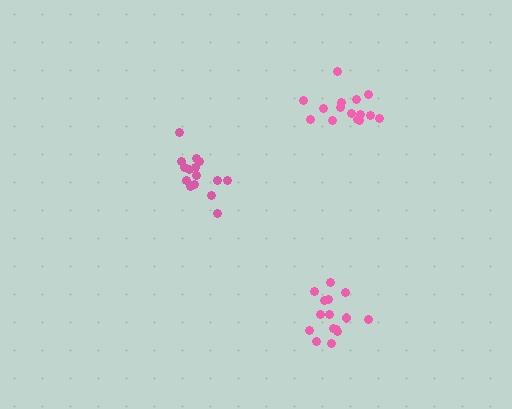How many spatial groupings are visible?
There are 3 spatial groupings.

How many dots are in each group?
Group 1: 15 dots, Group 2: 15 dots, Group 3: 15 dots (45 total).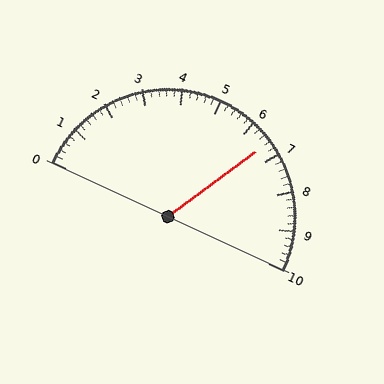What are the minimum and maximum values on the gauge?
The gauge ranges from 0 to 10.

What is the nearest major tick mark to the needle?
The nearest major tick mark is 7.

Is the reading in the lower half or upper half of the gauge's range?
The reading is in the upper half of the range (0 to 10).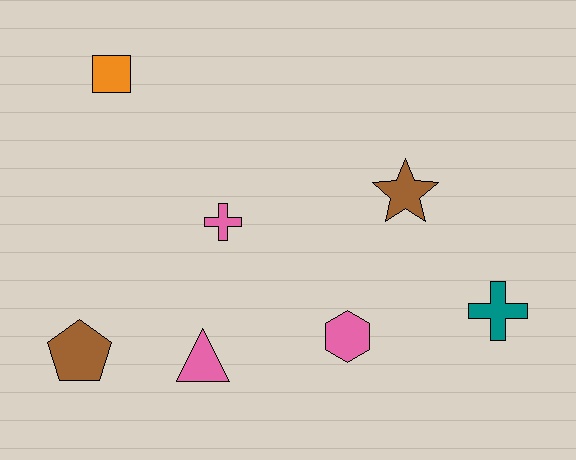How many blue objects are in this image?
There are no blue objects.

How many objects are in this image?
There are 7 objects.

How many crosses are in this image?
There are 2 crosses.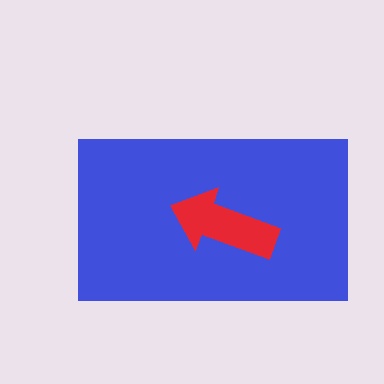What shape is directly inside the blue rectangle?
The red arrow.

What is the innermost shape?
The red arrow.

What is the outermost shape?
The blue rectangle.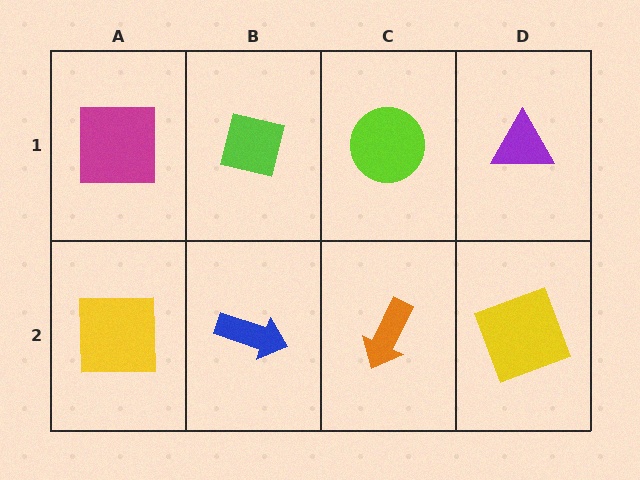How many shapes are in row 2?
4 shapes.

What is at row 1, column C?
A lime circle.